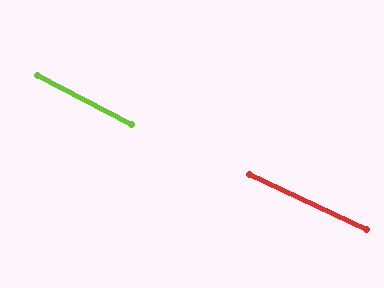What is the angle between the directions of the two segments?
Approximately 2 degrees.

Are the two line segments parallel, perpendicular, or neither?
Parallel — their directions differ by only 1.7°.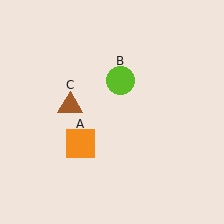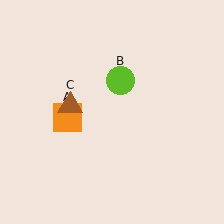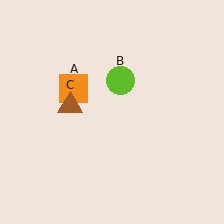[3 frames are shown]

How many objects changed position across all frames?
1 object changed position: orange square (object A).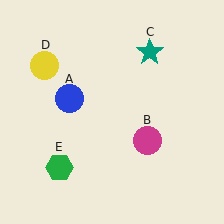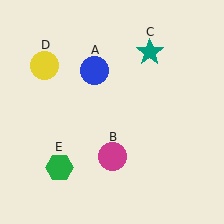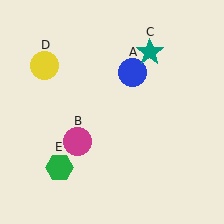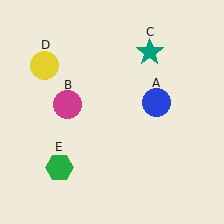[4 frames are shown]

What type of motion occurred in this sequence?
The blue circle (object A), magenta circle (object B) rotated clockwise around the center of the scene.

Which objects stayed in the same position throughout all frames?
Teal star (object C) and yellow circle (object D) and green hexagon (object E) remained stationary.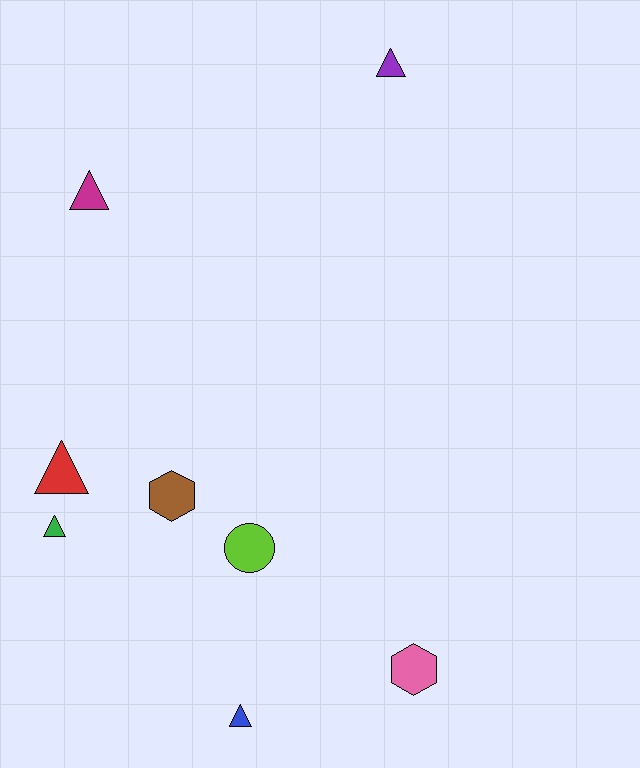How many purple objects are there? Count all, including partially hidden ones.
There is 1 purple object.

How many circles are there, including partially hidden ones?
There is 1 circle.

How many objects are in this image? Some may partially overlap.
There are 8 objects.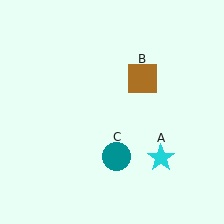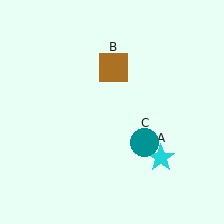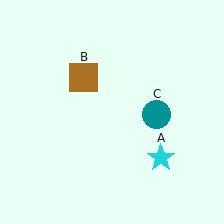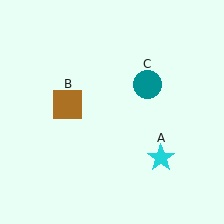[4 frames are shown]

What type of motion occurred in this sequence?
The brown square (object B), teal circle (object C) rotated counterclockwise around the center of the scene.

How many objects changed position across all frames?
2 objects changed position: brown square (object B), teal circle (object C).